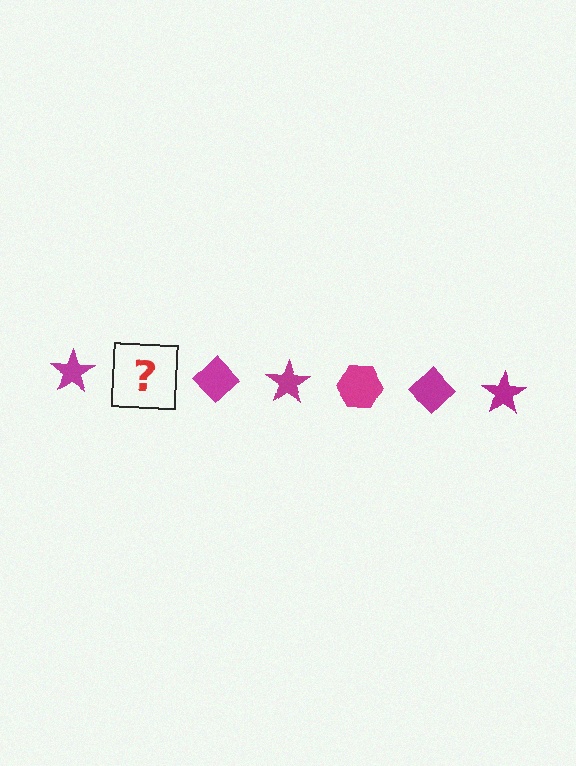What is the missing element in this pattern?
The missing element is a magenta hexagon.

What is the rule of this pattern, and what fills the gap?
The rule is that the pattern cycles through star, hexagon, diamond shapes in magenta. The gap should be filled with a magenta hexagon.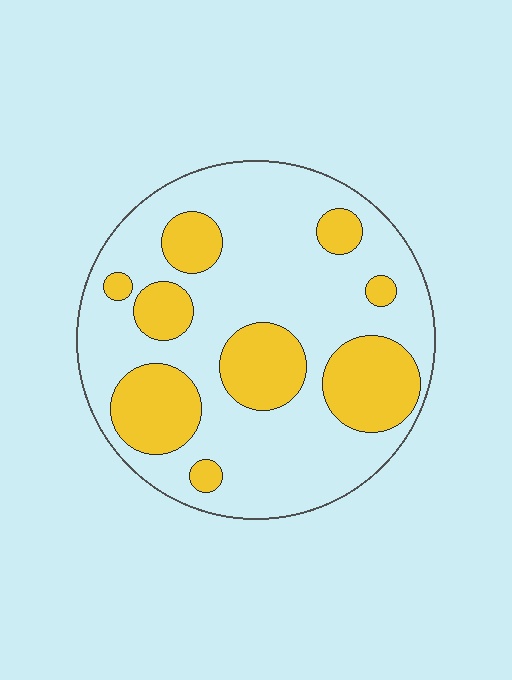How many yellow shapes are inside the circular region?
9.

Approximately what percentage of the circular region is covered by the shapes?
Approximately 30%.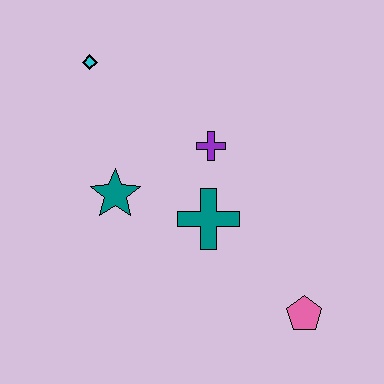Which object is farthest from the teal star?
The pink pentagon is farthest from the teal star.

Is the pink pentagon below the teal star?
Yes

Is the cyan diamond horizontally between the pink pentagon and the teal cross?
No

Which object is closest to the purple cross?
The teal cross is closest to the purple cross.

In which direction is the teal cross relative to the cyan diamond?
The teal cross is below the cyan diamond.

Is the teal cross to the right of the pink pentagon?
No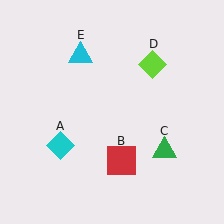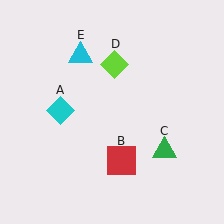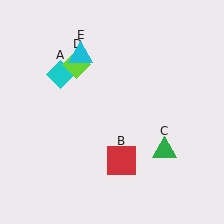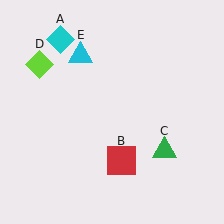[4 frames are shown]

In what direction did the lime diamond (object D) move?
The lime diamond (object D) moved left.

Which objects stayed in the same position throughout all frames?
Red square (object B) and green triangle (object C) and cyan triangle (object E) remained stationary.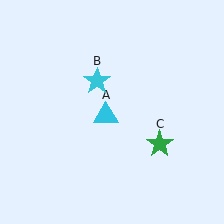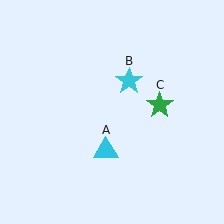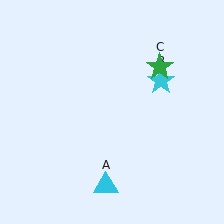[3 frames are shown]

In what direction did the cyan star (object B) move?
The cyan star (object B) moved right.